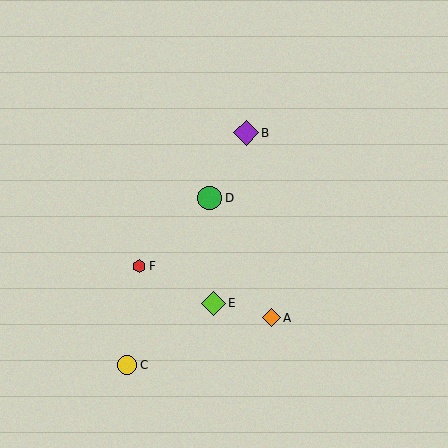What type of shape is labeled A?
Shape A is an orange diamond.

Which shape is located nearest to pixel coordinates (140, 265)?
The red hexagon (labeled F) at (139, 266) is nearest to that location.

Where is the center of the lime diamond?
The center of the lime diamond is at (213, 303).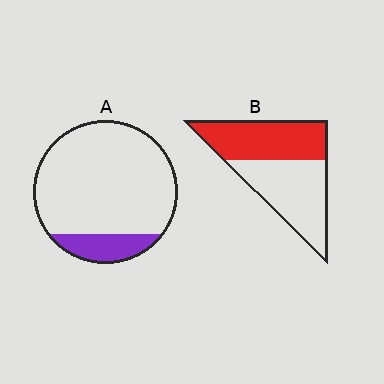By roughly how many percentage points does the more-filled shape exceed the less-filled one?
By roughly 35 percentage points (B over A).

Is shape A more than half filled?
No.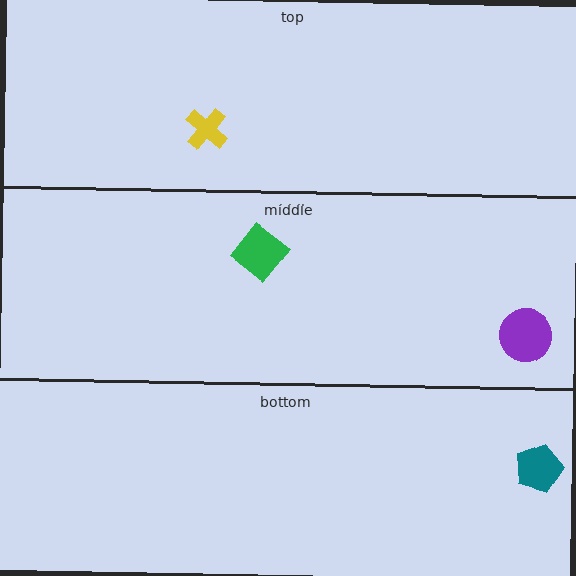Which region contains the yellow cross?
The top region.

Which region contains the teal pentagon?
The bottom region.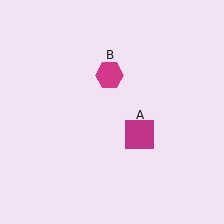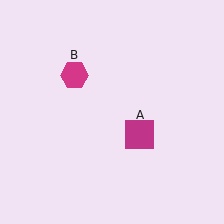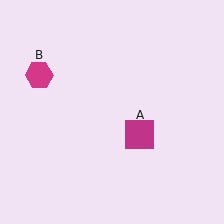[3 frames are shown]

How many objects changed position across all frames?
1 object changed position: magenta hexagon (object B).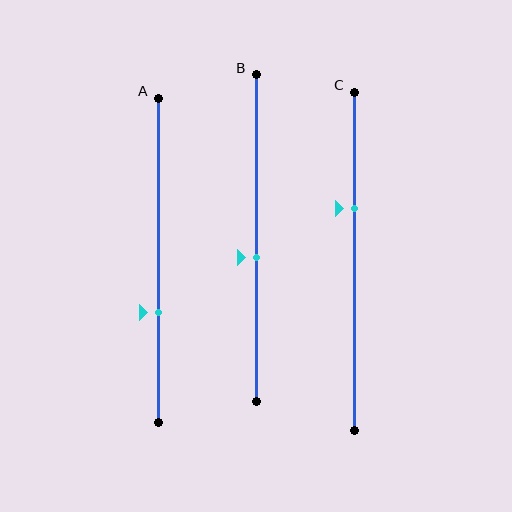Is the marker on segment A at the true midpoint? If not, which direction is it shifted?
No, the marker on segment A is shifted downward by about 16% of the segment length.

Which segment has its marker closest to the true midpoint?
Segment B has its marker closest to the true midpoint.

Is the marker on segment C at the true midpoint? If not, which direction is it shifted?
No, the marker on segment C is shifted upward by about 15% of the segment length.